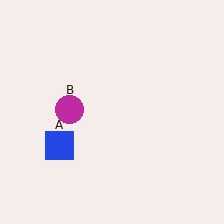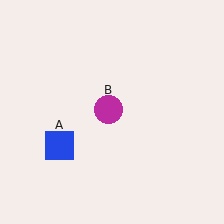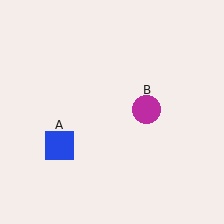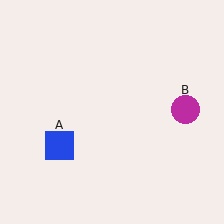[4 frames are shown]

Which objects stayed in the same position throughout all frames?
Blue square (object A) remained stationary.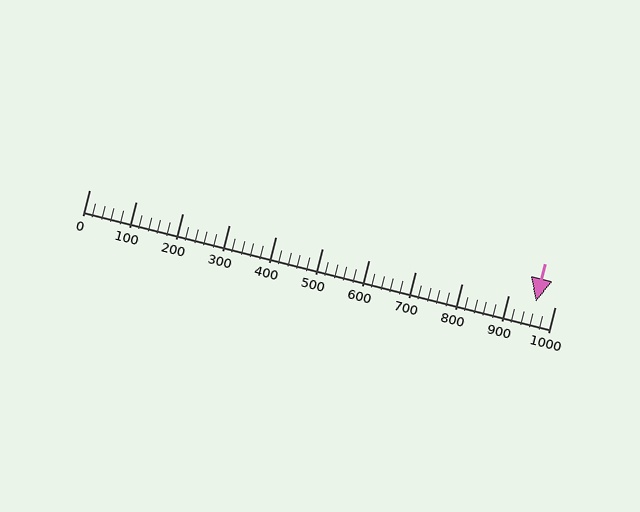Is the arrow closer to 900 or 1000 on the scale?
The arrow is closer to 1000.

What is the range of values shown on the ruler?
The ruler shows values from 0 to 1000.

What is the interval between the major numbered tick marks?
The major tick marks are spaced 100 units apart.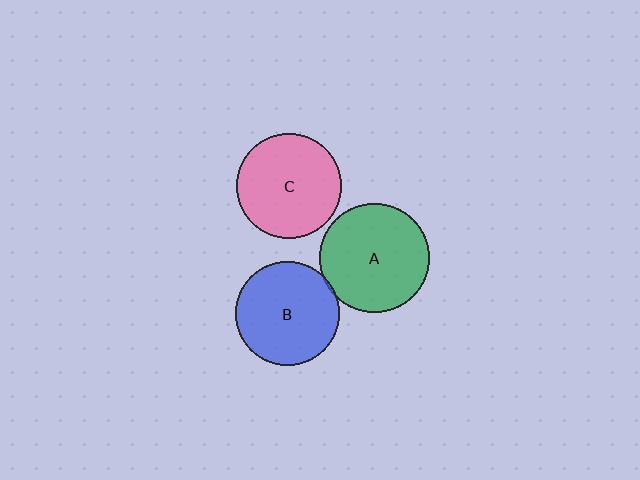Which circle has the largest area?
Circle A (green).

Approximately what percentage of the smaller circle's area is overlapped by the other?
Approximately 5%.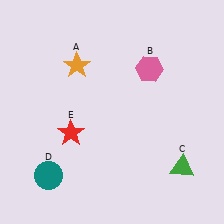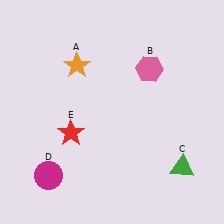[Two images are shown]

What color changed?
The circle (D) changed from teal in Image 1 to magenta in Image 2.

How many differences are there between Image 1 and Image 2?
There is 1 difference between the two images.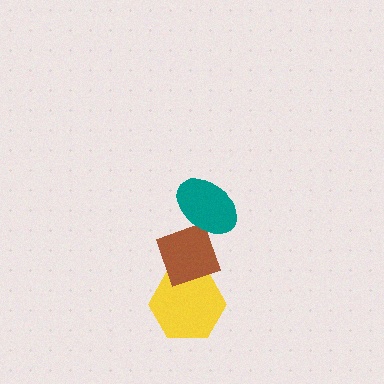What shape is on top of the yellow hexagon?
The brown diamond is on top of the yellow hexagon.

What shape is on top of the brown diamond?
The teal ellipse is on top of the brown diamond.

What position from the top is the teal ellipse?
The teal ellipse is 1st from the top.